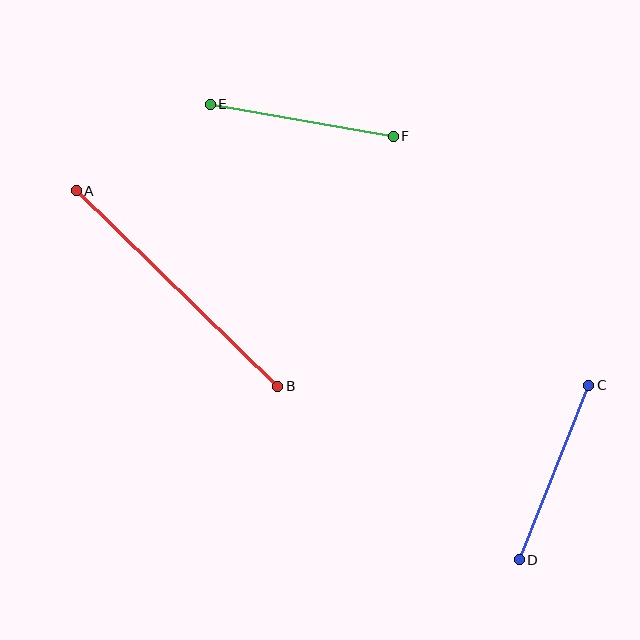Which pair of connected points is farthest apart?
Points A and B are farthest apart.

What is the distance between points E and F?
The distance is approximately 186 pixels.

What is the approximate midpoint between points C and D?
The midpoint is at approximately (554, 473) pixels.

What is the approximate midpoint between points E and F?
The midpoint is at approximately (302, 120) pixels.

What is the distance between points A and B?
The distance is approximately 281 pixels.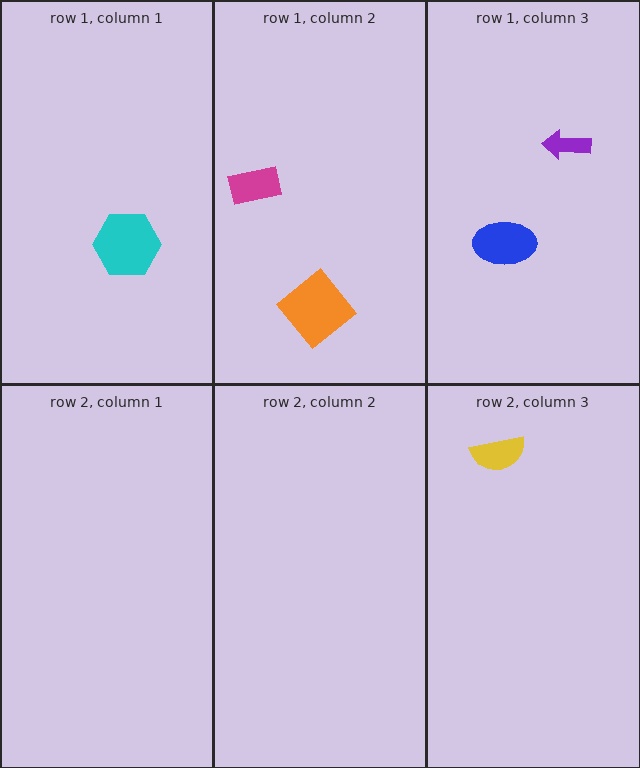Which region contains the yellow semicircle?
The row 2, column 3 region.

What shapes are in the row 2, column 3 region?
The yellow semicircle.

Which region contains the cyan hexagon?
The row 1, column 1 region.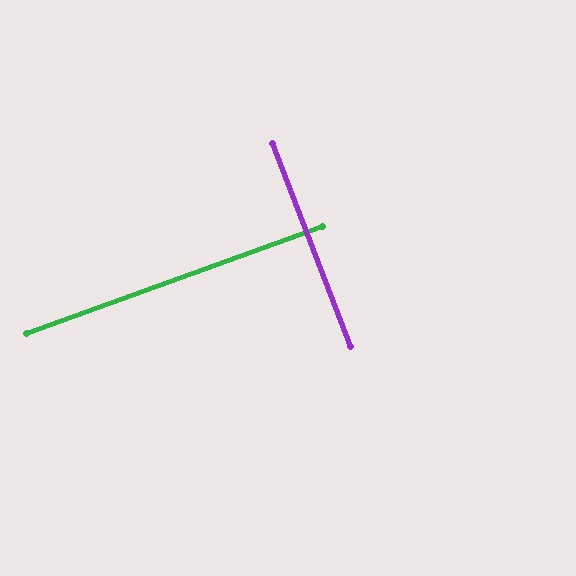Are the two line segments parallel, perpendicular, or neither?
Perpendicular — they meet at approximately 89°.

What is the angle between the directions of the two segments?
Approximately 89 degrees.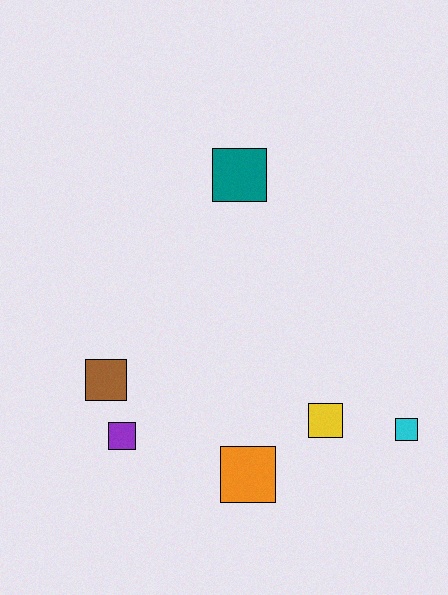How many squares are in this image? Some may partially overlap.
There are 6 squares.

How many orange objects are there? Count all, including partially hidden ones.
There is 1 orange object.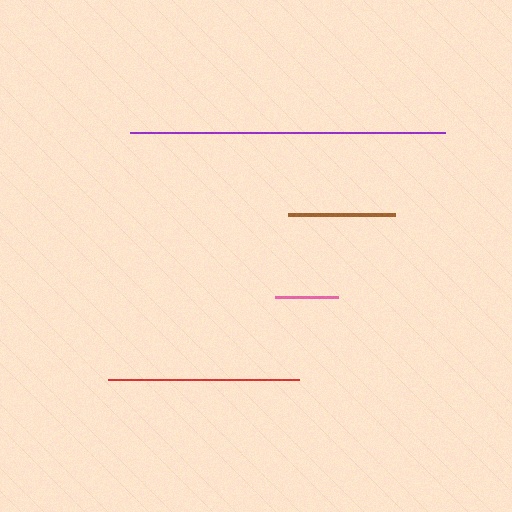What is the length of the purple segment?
The purple segment is approximately 315 pixels long.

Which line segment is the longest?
The purple line is the longest at approximately 315 pixels.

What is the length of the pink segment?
The pink segment is approximately 64 pixels long.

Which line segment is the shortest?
The pink line is the shortest at approximately 64 pixels.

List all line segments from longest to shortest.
From longest to shortest: purple, red, brown, pink.